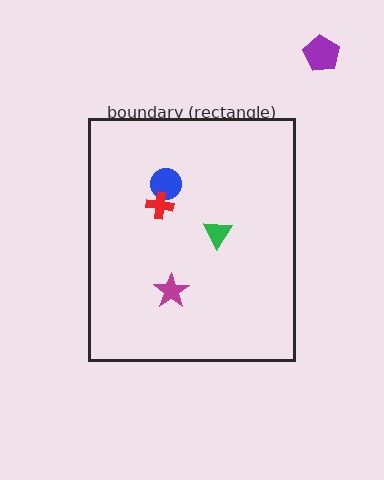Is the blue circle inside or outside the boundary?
Inside.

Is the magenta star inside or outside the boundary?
Inside.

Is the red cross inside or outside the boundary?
Inside.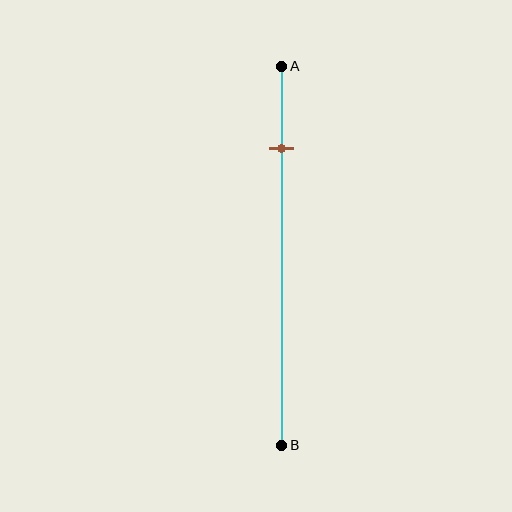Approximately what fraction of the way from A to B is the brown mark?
The brown mark is approximately 20% of the way from A to B.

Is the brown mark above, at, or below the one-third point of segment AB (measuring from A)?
The brown mark is above the one-third point of segment AB.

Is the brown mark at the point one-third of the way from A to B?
No, the mark is at about 20% from A, not at the 33% one-third point.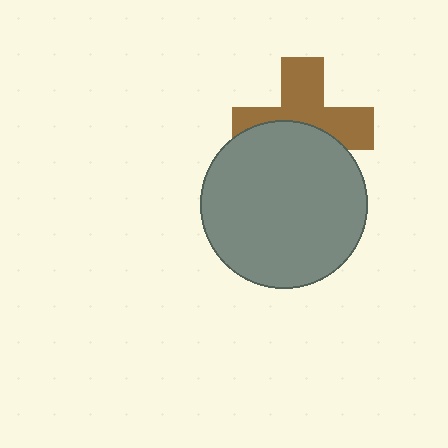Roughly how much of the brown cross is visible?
About half of it is visible (roughly 54%).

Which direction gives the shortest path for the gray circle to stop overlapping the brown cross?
Moving down gives the shortest separation.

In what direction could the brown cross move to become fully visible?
The brown cross could move up. That would shift it out from behind the gray circle entirely.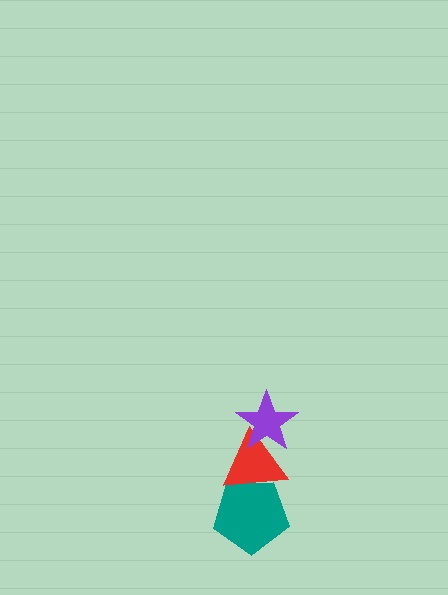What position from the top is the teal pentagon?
The teal pentagon is 3rd from the top.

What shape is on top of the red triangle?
The purple star is on top of the red triangle.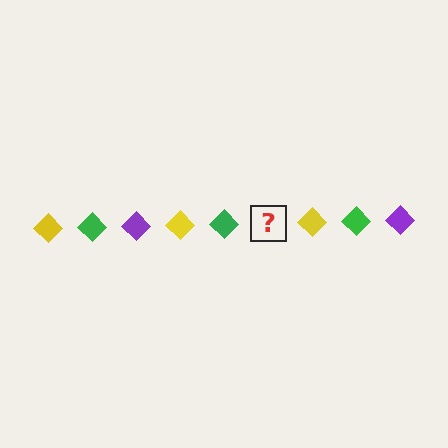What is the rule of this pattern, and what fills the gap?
The rule is that the pattern cycles through yellow, green, purple diamonds. The gap should be filled with a purple diamond.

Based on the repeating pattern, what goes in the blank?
The blank should be a purple diamond.